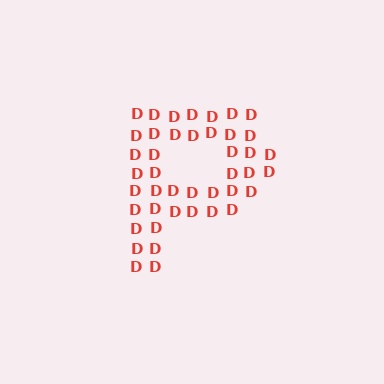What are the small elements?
The small elements are letter D's.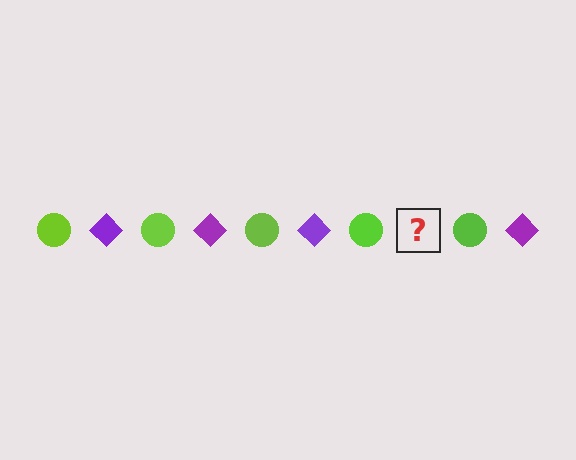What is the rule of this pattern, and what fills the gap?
The rule is that the pattern alternates between lime circle and purple diamond. The gap should be filled with a purple diamond.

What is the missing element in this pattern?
The missing element is a purple diamond.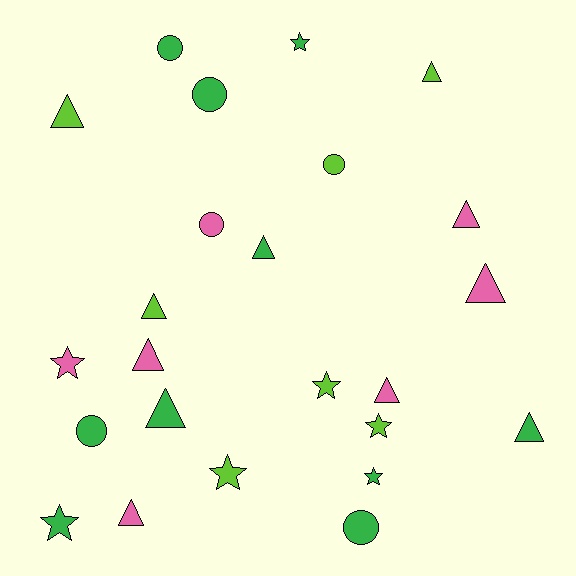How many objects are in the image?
There are 24 objects.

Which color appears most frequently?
Green, with 10 objects.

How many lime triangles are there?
There are 3 lime triangles.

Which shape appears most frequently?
Triangle, with 11 objects.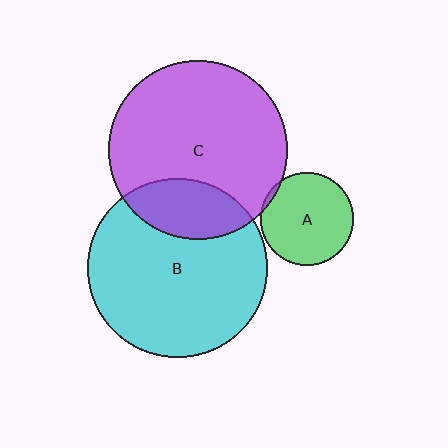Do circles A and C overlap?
Yes.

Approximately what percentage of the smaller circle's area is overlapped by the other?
Approximately 5%.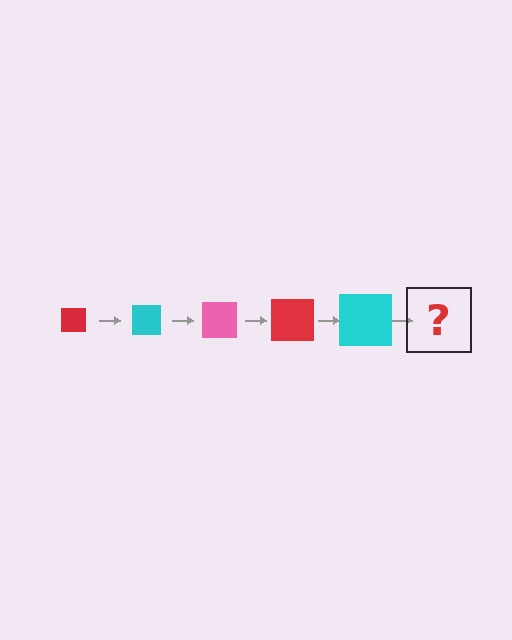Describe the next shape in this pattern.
It should be a pink square, larger than the previous one.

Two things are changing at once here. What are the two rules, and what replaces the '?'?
The two rules are that the square grows larger each step and the color cycles through red, cyan, and pink. The '?' should be a pink square, larger than the previous one.